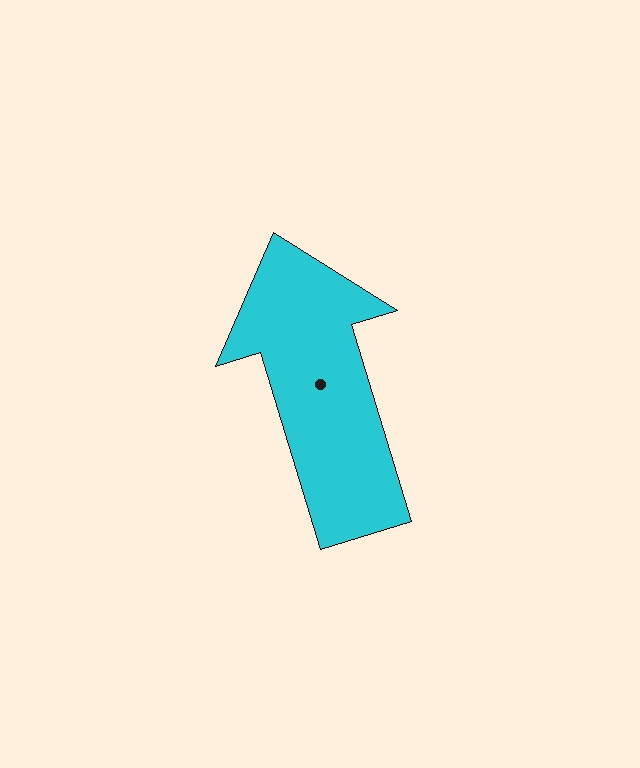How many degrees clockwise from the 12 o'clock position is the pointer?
Approximately 343 degrees.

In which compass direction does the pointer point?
North.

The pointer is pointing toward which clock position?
Roughly 11 o'clock.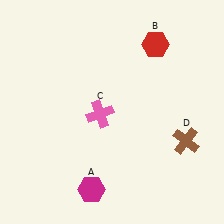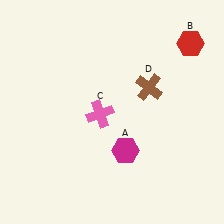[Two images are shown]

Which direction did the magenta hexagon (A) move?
The magenta hexagon (A) moved up.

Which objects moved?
The objects that moved are: the magenta hexagon (A), the red hexagon (B), the brown cross (D).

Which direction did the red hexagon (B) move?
The red hexagon (B) moved right.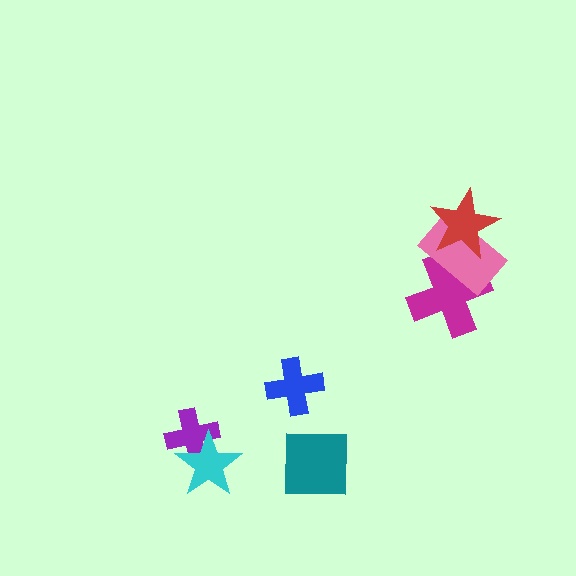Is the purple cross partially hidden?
Yes, it is partially covered by another shape.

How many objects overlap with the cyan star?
1 object overlaps with the cyan star.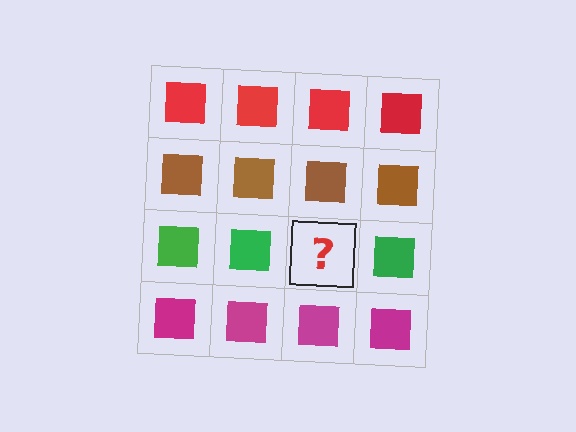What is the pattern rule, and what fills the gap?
The rule is that each row has a consistent color. The gap should be filled with a green square.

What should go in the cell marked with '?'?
The missing cell should contain a green square.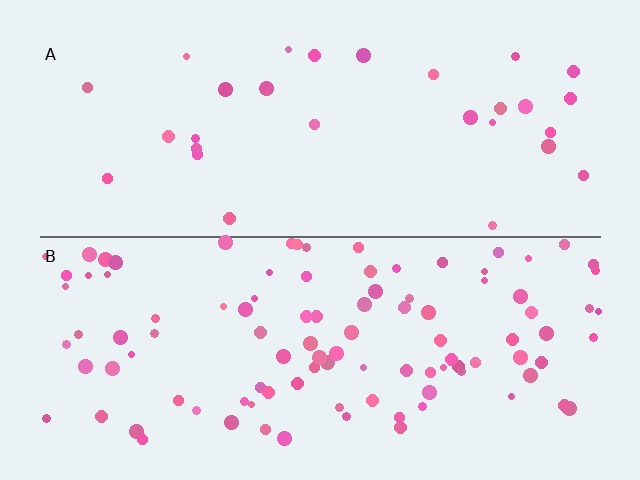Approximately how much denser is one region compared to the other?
Approximately 3.5× — region B over region A.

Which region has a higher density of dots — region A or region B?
B (the bottom).